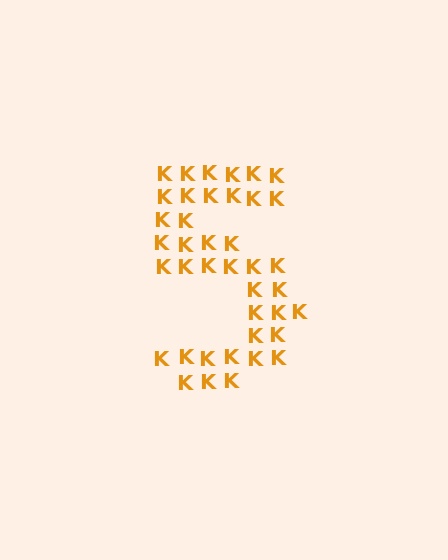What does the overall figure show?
The overall figure shows the digit 5.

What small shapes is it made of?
It is made of small letter K's.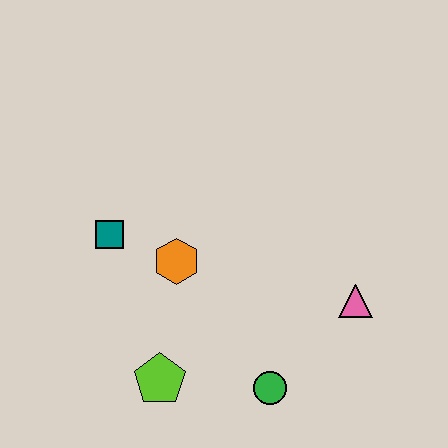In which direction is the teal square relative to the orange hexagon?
The teal square is to the left of the orange hexagon.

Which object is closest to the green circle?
The lime pentagon is closest to the green circle.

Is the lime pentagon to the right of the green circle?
No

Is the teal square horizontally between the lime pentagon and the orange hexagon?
No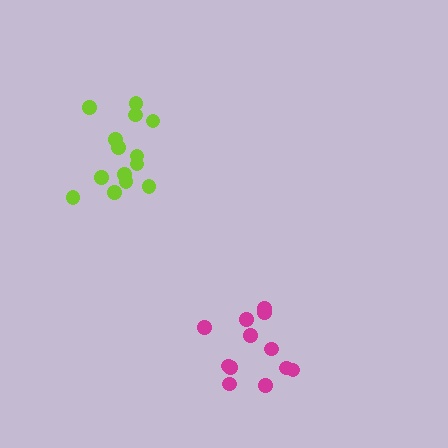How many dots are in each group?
Group 1: 14 dots, Group 2: 12 dots (26 total).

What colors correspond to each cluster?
The clusters are colored: lime, magenta.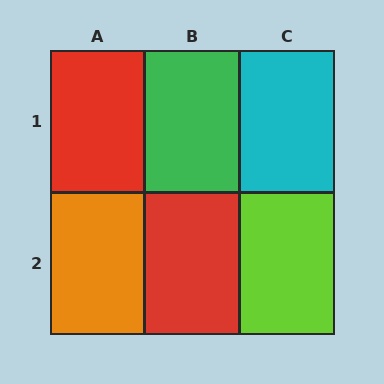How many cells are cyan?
1 cell is cyan.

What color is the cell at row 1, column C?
Cyan.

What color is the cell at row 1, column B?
Green.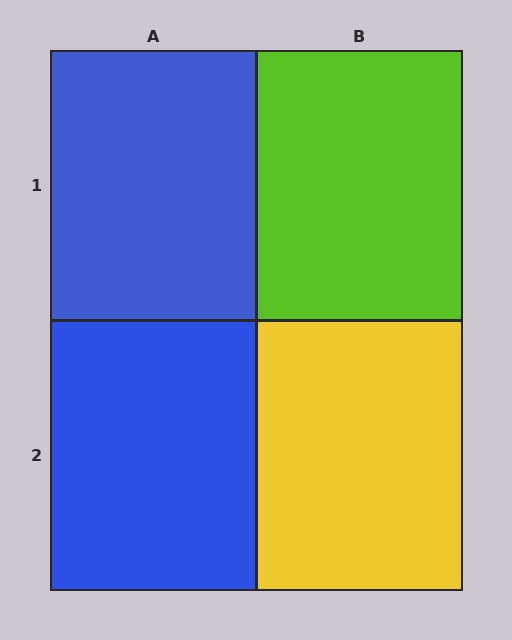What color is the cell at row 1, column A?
Blue.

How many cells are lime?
1 cell is lime.